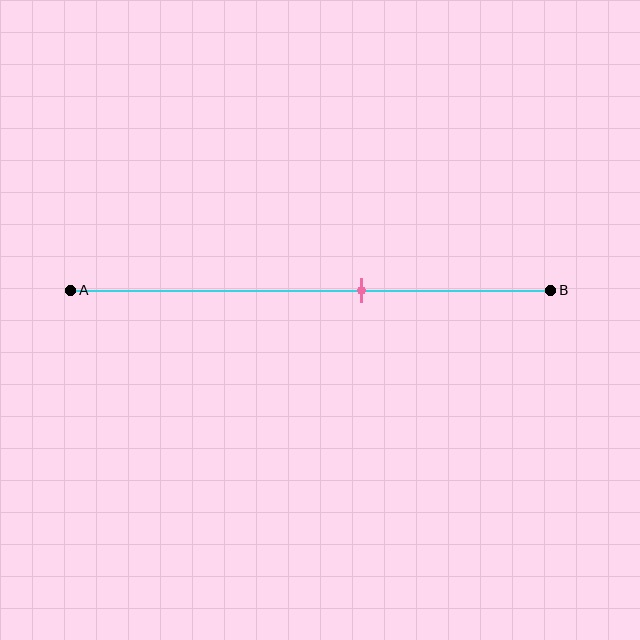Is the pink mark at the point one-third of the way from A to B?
No, the mark is at about 60% from A, not at the 33% one-third point.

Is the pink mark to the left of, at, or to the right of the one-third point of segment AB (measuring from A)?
The pink mark is to the right of the one-third point of segment AB.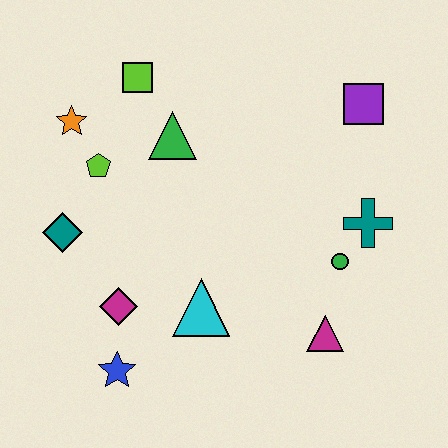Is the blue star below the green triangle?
Yes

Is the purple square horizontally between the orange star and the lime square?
No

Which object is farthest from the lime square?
The magenta triangle is farthest from the lime square.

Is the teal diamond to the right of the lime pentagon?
No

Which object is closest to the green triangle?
The lime square is closest to the green triangle.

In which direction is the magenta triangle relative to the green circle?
The magenta triangle is below the green circle.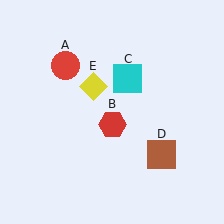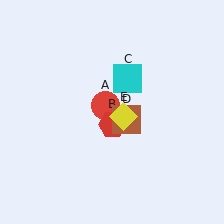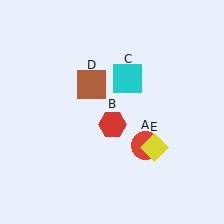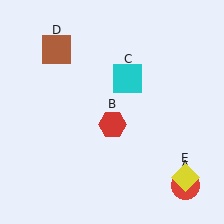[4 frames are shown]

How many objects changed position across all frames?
3 objects changed position: red circle (object A), brown square (object D), yellow diamond (object E).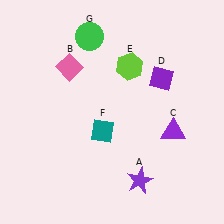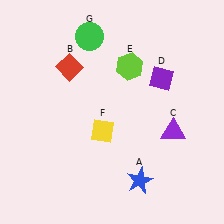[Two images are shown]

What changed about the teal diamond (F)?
In Image 1, F is teal. In Image 2, it changed to yellow.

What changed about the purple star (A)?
In Image 1, A is purple. In Image 2, it changed to blue.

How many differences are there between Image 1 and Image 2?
There are 3 differences between the two images.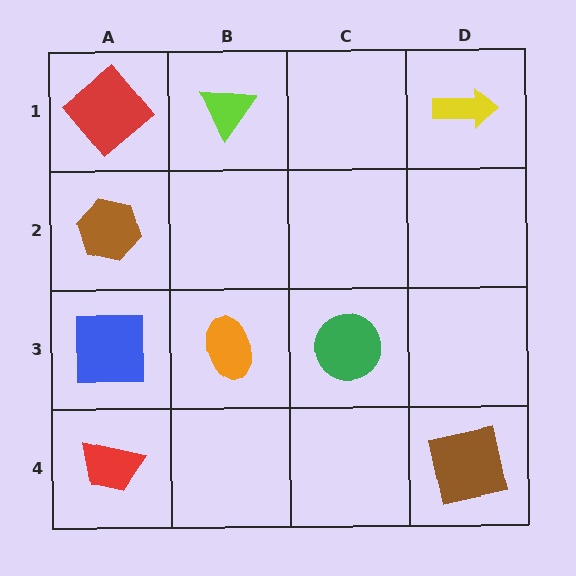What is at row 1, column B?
A lime triangle.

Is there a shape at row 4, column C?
No, that cell is empty.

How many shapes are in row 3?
3 shapes.